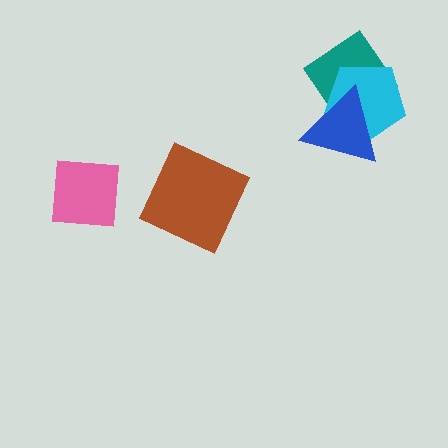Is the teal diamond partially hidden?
Yes, it is partially covered by another shape.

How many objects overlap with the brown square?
0 objects overlap with the brown square.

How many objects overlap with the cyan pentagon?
2 objects overlap with the cyan pentagon.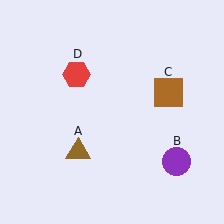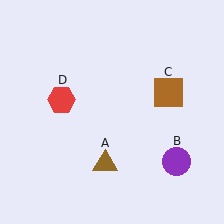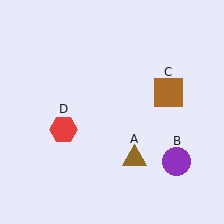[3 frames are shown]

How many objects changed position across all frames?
2 objects changed position: brown triangle (object A), red hexagon (object D).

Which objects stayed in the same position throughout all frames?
Purple circle (object B) and brown square (object C) remained stationary.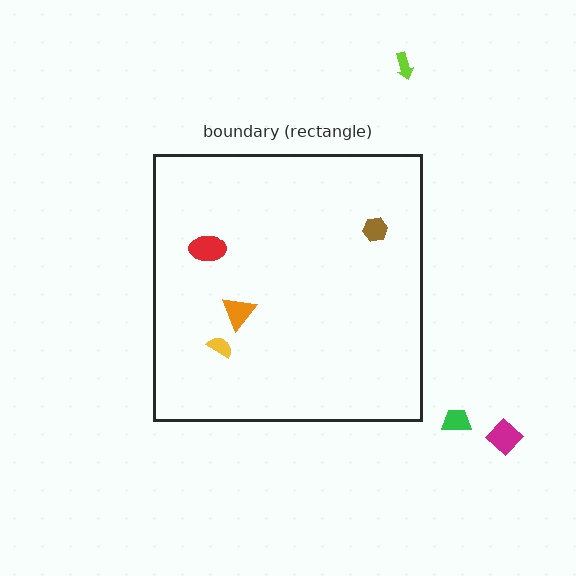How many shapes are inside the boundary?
4 inside, 3 outside.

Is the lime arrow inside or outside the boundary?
Outside.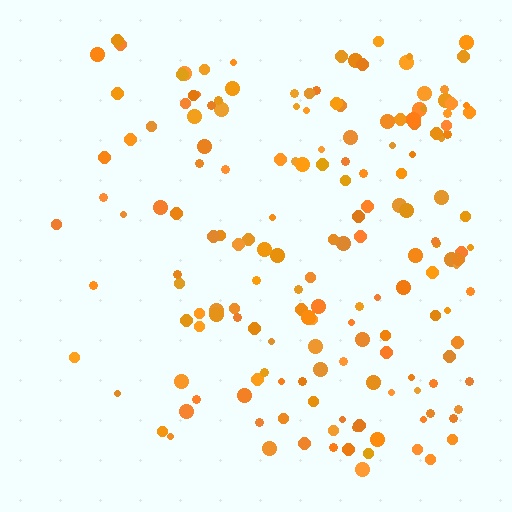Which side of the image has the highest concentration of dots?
The right.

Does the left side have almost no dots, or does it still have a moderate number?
Still a moderate number, just noticeably fewer than the right.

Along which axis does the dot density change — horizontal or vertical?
Horizontal.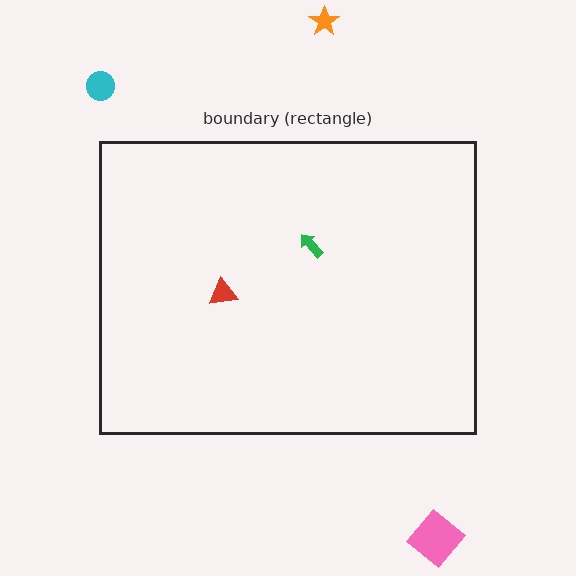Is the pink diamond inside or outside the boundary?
Outside.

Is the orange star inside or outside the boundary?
Outside.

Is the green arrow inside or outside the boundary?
Inside.